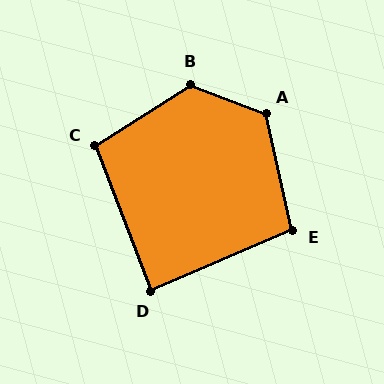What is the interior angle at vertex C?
Approximately 102 degrees (obtuse).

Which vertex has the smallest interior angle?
D, at approximately 88 degrees.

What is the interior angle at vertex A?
Approximately 124 degrees (obtuse).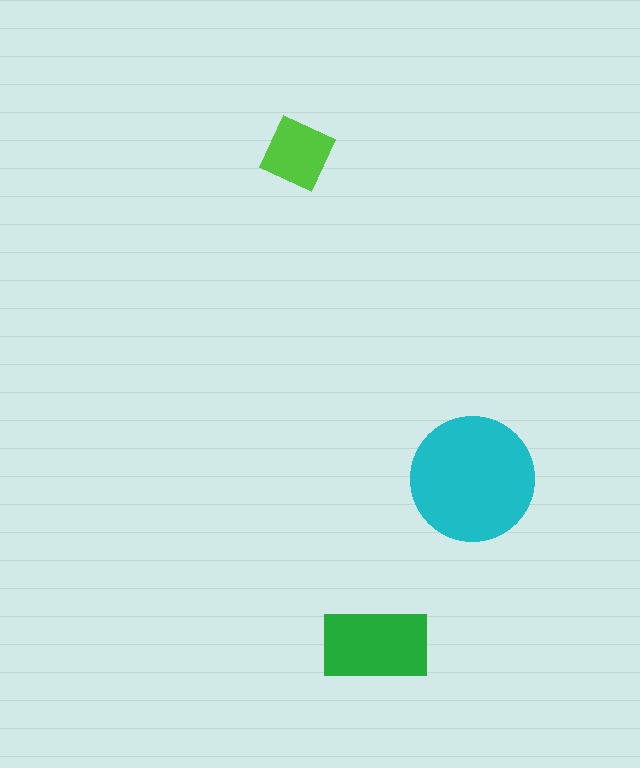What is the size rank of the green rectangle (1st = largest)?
2nd.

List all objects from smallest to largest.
The lime square, the green rectangle, the cyan circle.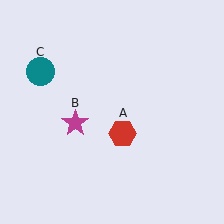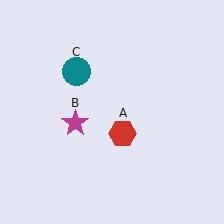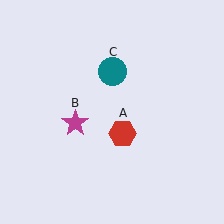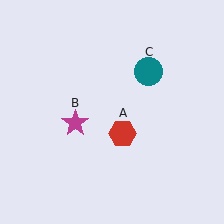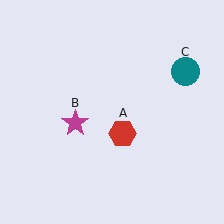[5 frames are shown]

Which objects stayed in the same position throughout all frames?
Red hexagon (object A) and magenta star (object B) remained stationary.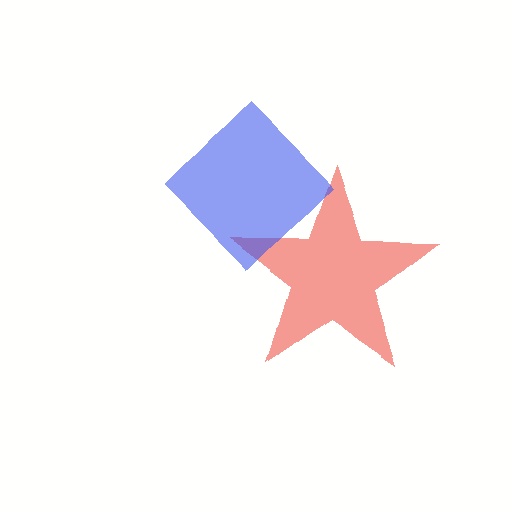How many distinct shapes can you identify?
There are 2 distinct shapes: a red star, a blue diamond.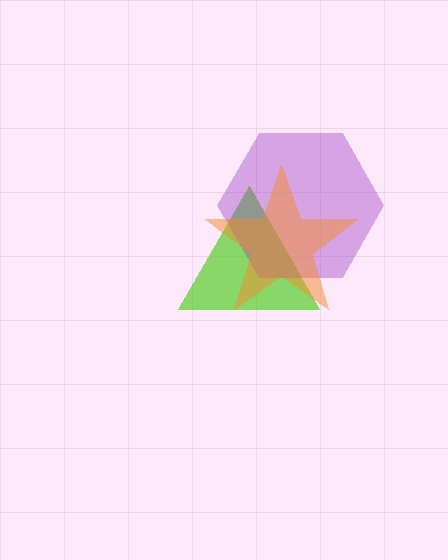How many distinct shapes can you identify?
There are 3 distinct shapes: a lime triangle, a purple hexagon, an orange star.